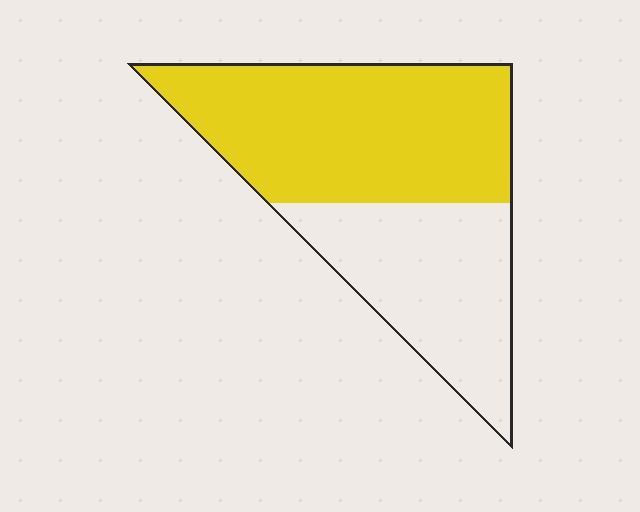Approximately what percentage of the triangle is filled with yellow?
Approximately 60%.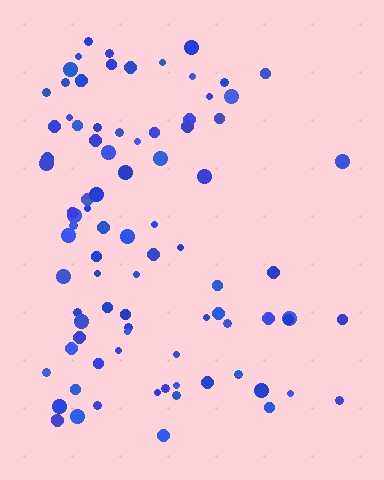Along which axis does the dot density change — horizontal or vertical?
Horizontal.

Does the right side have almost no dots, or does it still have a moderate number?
Still a moderate number, just noticeably fewer than the left.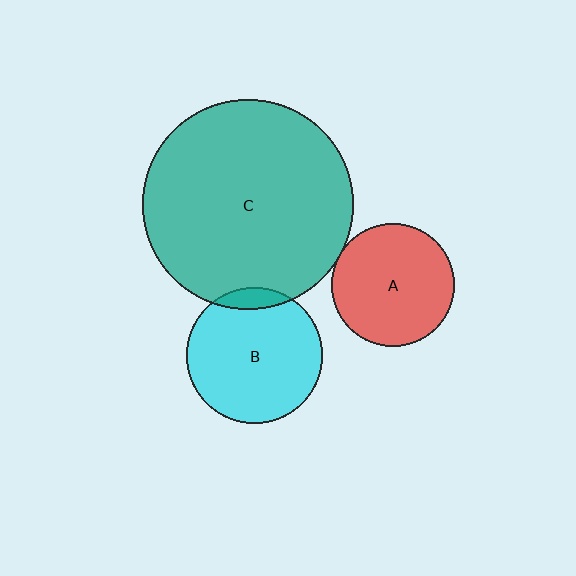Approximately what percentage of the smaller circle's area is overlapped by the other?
Approximately 10%.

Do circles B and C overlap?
Yes.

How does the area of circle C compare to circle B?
Approximately 2.4 times.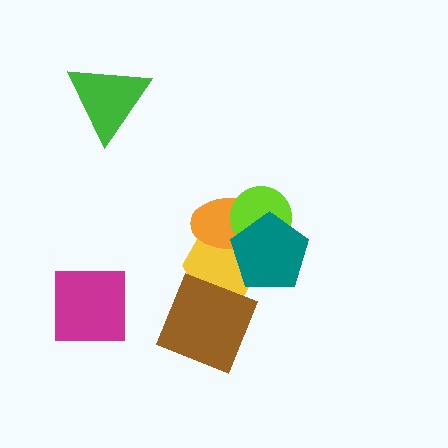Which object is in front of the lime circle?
The teal pentagon is in front of the lime circle.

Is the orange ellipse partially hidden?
Yes, it is partially covered by another shape.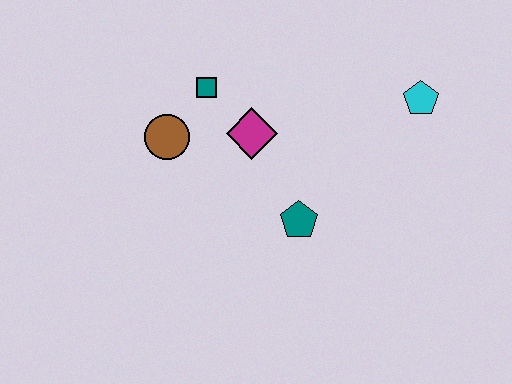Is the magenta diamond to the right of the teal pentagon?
No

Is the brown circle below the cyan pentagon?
Yes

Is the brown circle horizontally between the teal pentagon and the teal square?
No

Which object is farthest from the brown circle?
The cyan pentagon is farthest from the brown circle.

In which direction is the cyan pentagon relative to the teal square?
The cyan pentagon is to the right of the teal square.